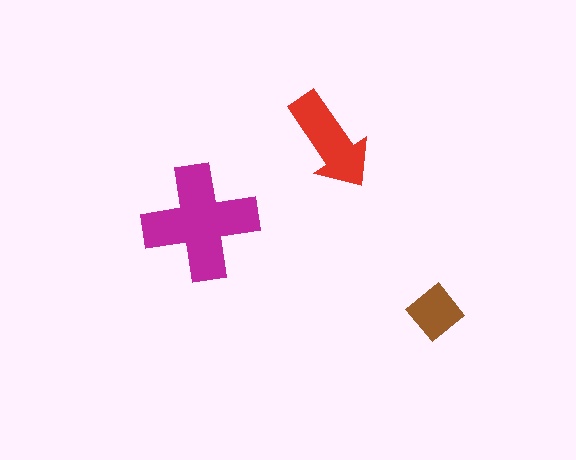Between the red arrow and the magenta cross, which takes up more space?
The magenta cross.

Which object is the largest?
The magenta cross.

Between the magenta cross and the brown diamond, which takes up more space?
The magenta cross.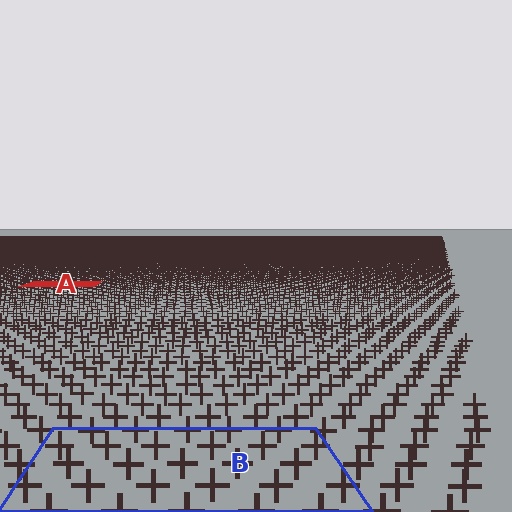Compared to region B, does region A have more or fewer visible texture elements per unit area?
Region A has more texture elements per unit area — they are packed more densely because it is farther away.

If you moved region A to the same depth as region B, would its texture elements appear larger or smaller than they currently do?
They would appear larger. At a closer depth, the same texture elements are projected at a bigger on-screen size.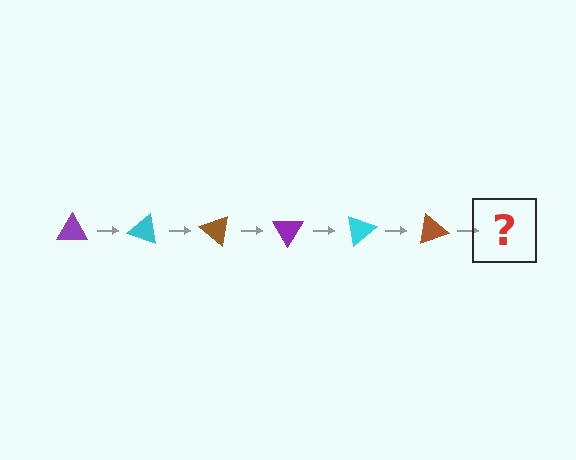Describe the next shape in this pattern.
It should be a purple triangle, rotated 120 degrees from the start.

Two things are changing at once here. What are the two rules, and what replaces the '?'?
The two rules are that it rotates 20 degrees each step and the color cycles through purple, cyan, and brown. The '?' should be a purple triangle, rotated 120 degrees from the start.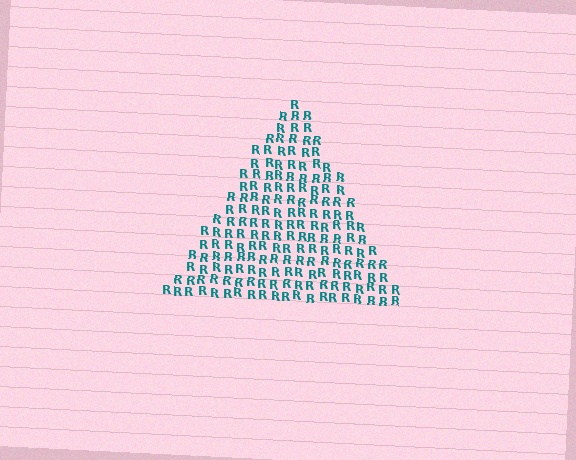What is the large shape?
The large shape is a triangle.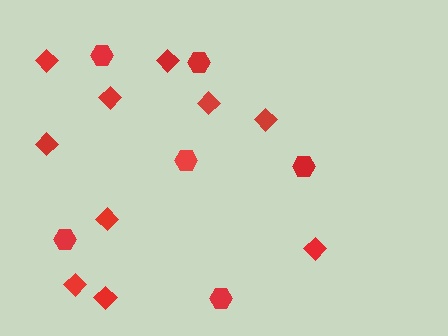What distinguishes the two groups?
There are 2 groups: one group of hexagons (6) and one group of diamonds (10).